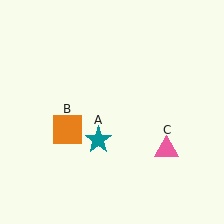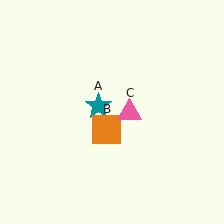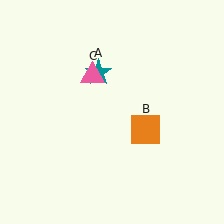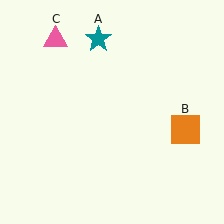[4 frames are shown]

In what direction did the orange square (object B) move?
The orange square (object B) moved right.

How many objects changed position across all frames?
3 objects changed position: teal star (object A), orange square (object B), pink triangle (object C).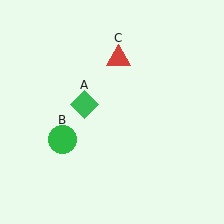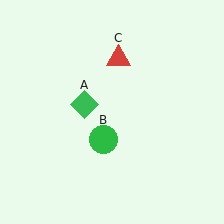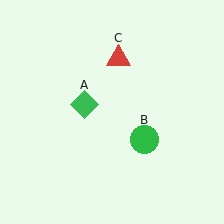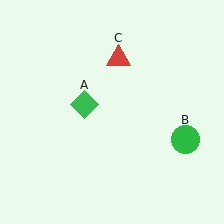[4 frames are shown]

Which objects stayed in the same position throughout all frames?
Green diamond (object A) and red triangle (object C) remained stationary.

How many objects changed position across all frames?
1 object changed position: green circle (object B).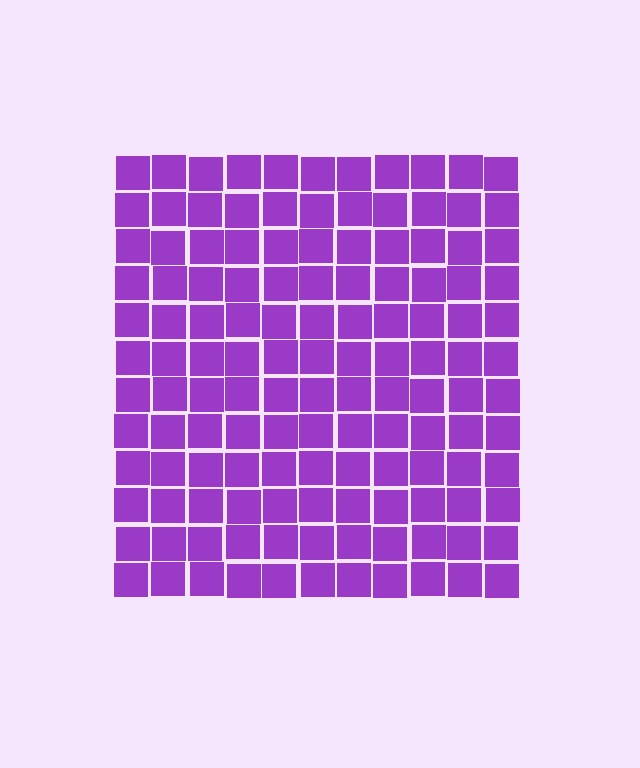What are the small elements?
The small elements are squares.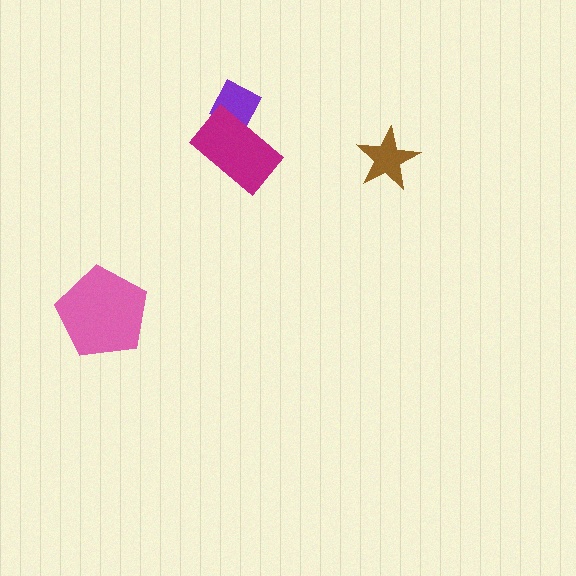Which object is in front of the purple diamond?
The magenta rectangle is in front of the purple diamond.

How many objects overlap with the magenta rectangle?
1 object overlaps with the magenta rectangle.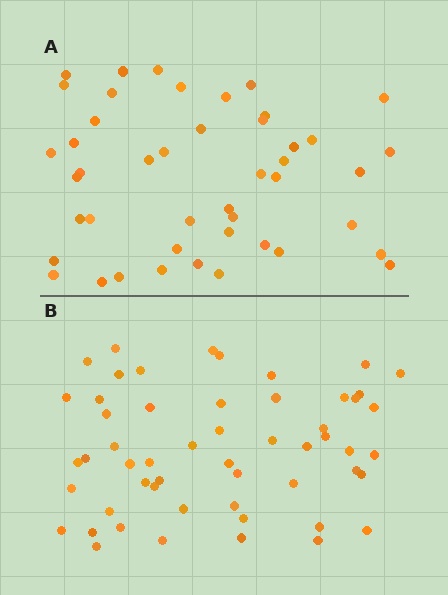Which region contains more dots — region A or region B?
Region B (the bottom region) has more dots.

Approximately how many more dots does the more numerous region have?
Region B has roughly 8 or so more dots than region A.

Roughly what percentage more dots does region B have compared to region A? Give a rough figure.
About 20% more.